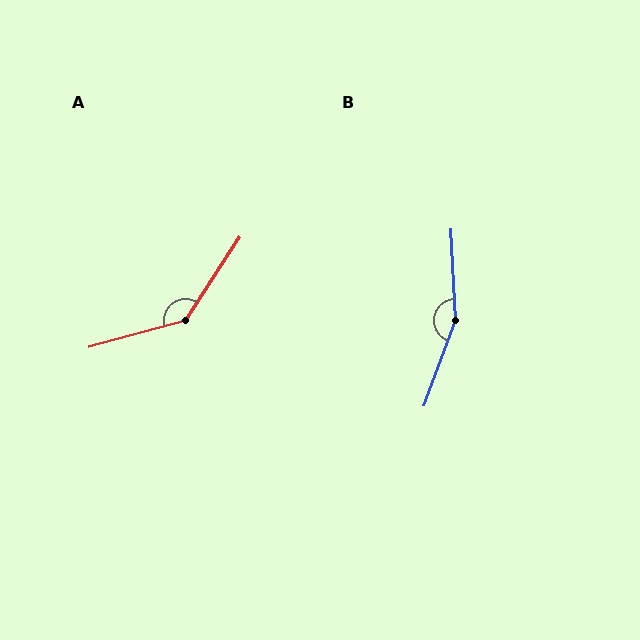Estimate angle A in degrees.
Approximately 138 degrees.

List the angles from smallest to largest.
A (138°), B (157°).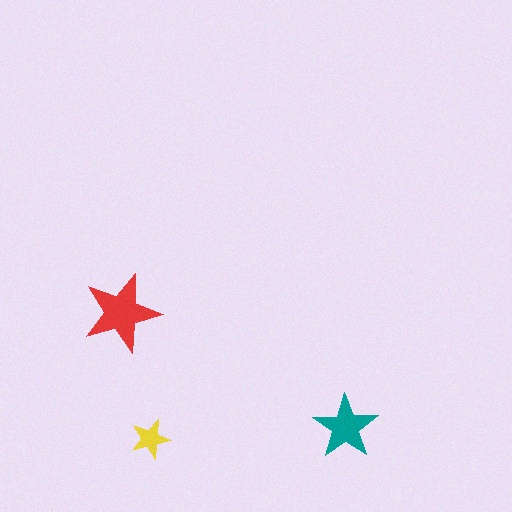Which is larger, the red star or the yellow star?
The red one.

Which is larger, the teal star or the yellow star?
The teal one.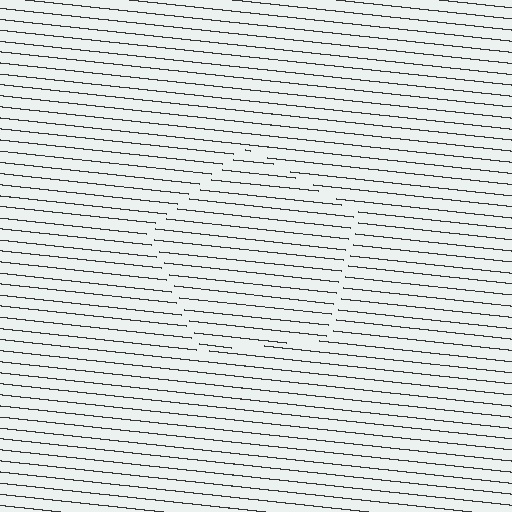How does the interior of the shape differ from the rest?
The interior of the shape contains the same grating, shifted by half a period — the contour is defined by the phase discontinuity where line-ends from the inner and outer gratings abut.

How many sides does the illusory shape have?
5 sides — the line-ends trace a pentagon.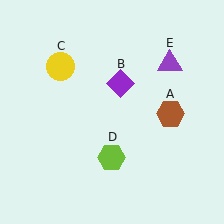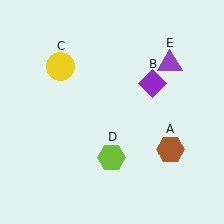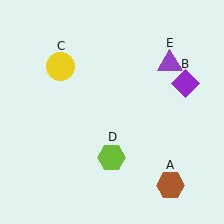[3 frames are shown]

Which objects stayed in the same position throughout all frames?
Yellow circle (object C) and lime hexagon (object D) and purple triangle (object E) remained stationary.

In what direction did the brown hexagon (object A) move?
The brown hexagon (object A) moved down.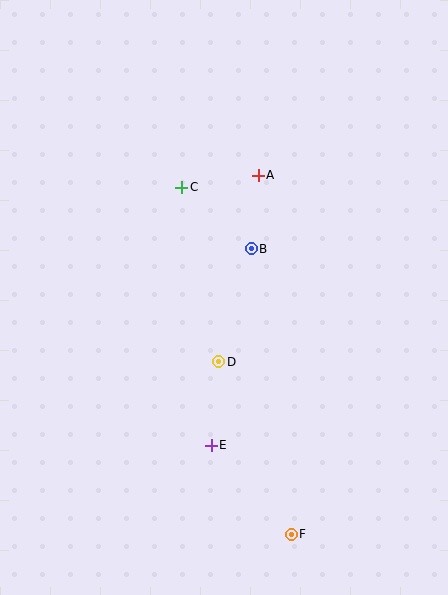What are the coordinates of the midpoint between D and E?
The midpoint between D and E is at (215, 404).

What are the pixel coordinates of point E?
Point E is at (211, 445).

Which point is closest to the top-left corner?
Point C is closest to the top-left corner.